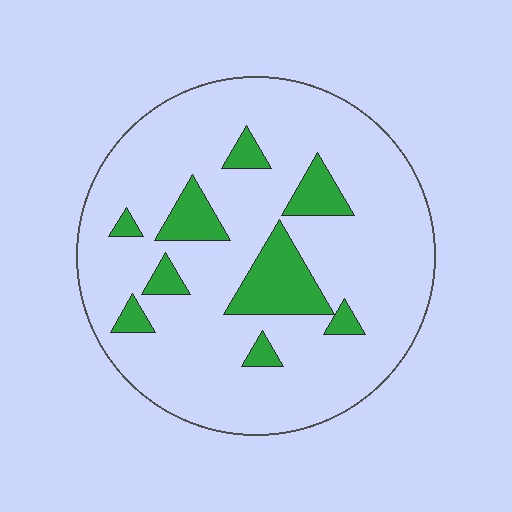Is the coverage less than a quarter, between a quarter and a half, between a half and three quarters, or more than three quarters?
Less than a quarter.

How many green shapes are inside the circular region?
9.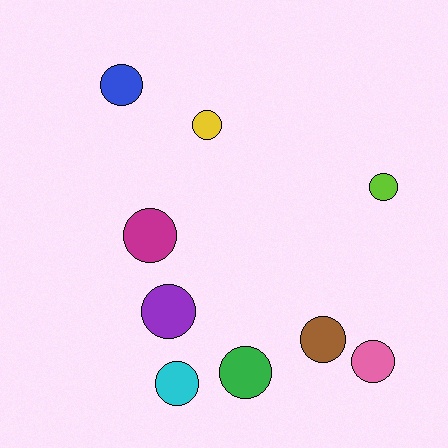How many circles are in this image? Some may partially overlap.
There are 9 circles.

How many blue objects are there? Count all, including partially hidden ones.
There is 1 blue object.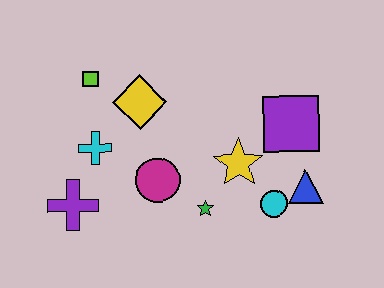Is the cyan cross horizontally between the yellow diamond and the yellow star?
No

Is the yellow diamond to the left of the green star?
Yes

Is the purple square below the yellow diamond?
Yes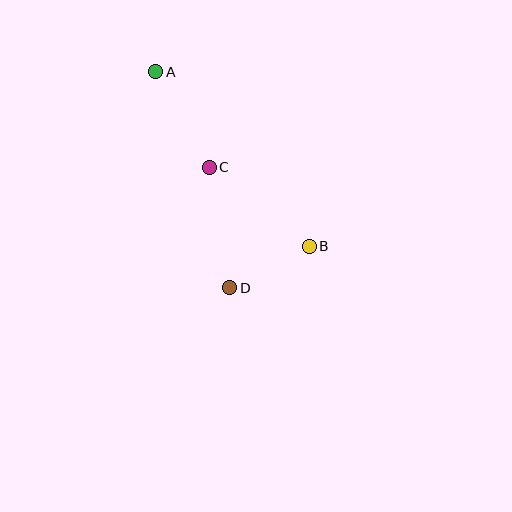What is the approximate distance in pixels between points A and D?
The distance between A and D is approximately 228 pixels.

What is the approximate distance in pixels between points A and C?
The distance between A and C is approximately 109 pixels.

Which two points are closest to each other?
Points B and D are closest to each other.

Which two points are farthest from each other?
Points A and B are farthest from each other.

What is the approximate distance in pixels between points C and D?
The distance between C and D is approximately 122 pixels.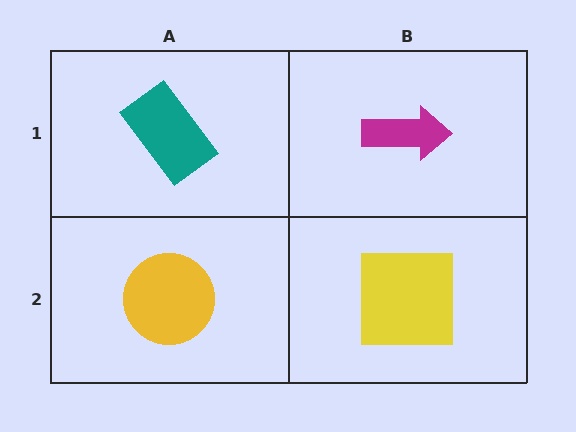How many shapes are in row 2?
2 shapes.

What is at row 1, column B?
A magenta arrow.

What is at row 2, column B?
A yellow square.